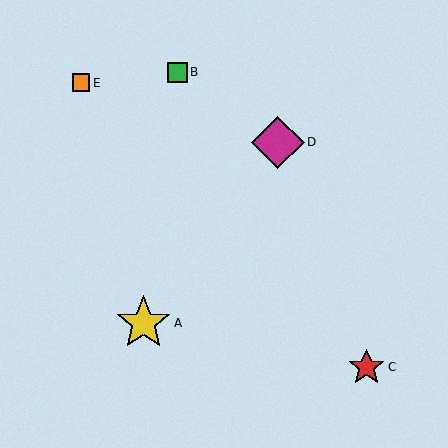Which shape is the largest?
The yellow star (labeled A) is the largest.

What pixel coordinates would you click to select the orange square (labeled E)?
Click at (81, 83) to select the orange square E.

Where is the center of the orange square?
The center of the orange square is at (81, 83).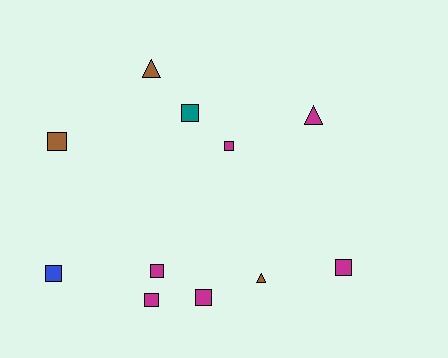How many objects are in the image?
There are 11 objects.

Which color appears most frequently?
Magenta, with 6 objects.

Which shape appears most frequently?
Square, with 8 objects.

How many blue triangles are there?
There are no blue triangles.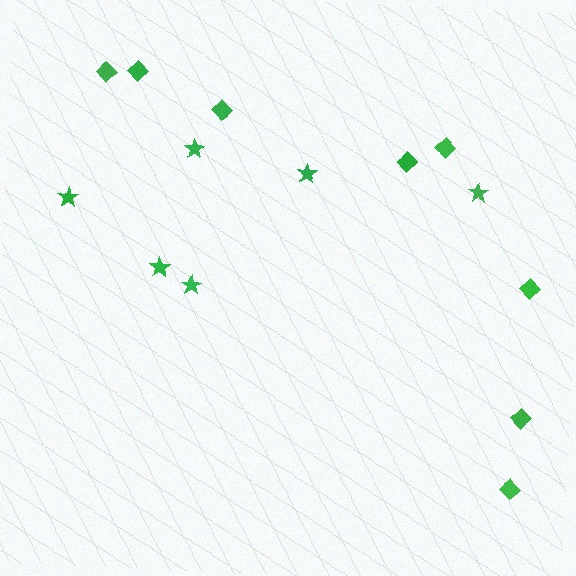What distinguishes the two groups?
There are 2 groups: one group of diamonds (8) and one group of stars (6).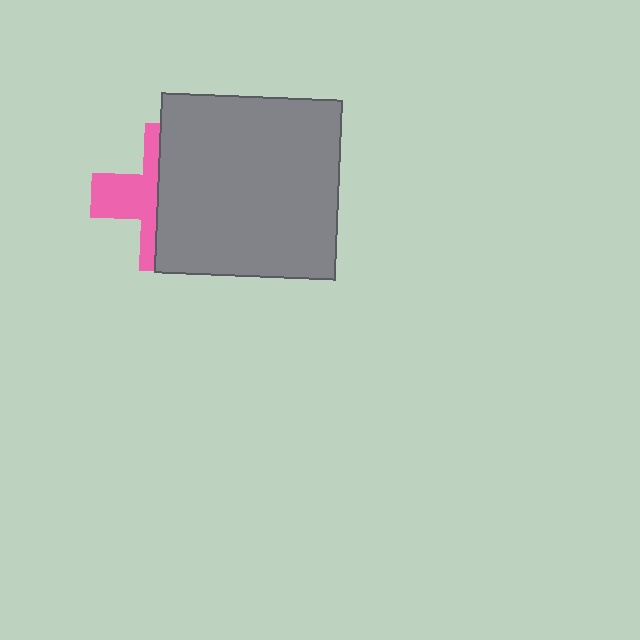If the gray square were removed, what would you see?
You would see the complete pink cross.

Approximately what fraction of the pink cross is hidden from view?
Roughly 61% of the pink cross is hidden behind the gray square.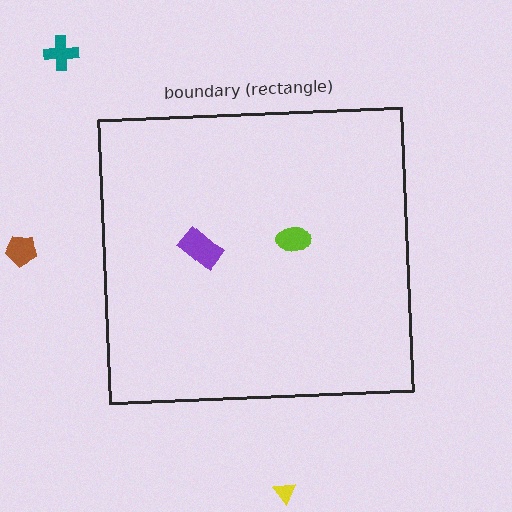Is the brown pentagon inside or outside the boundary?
Outside.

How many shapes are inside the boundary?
2 inside, 3 outside.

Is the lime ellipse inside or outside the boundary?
Inside.